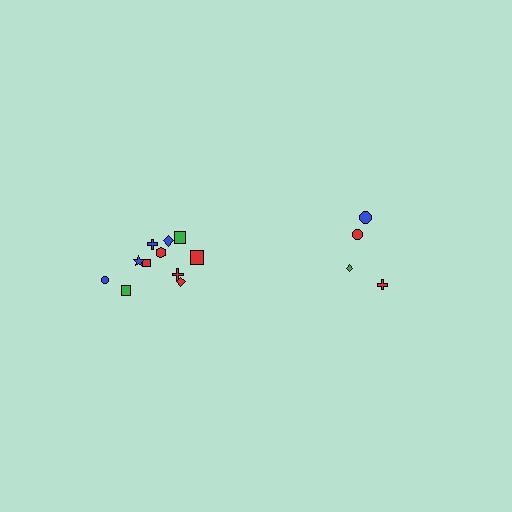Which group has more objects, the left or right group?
The left group.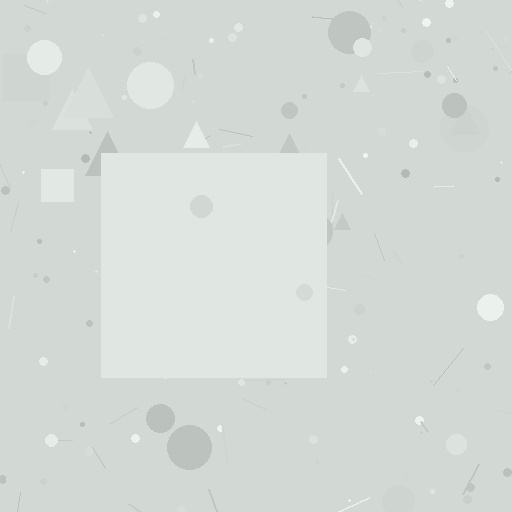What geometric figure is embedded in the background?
A square is embedded in the background.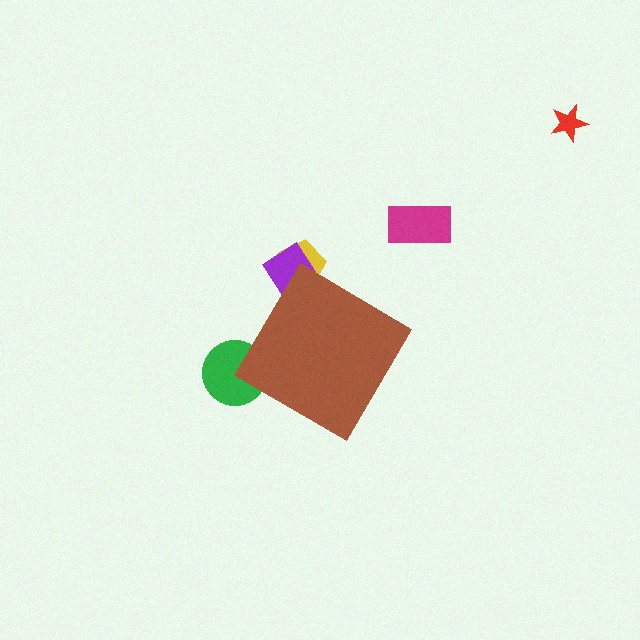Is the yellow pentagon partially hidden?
Yes, the yellow pentagon is partially hidden behind the brown diamond.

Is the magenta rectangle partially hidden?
No, the magenta rectangle is fully visible.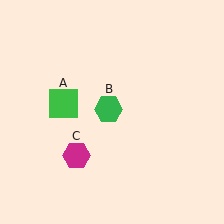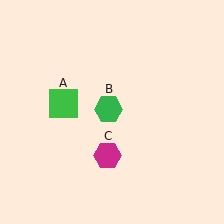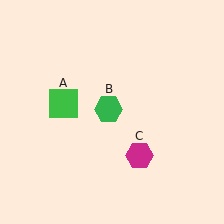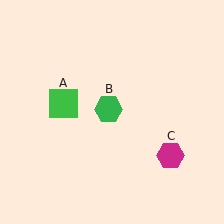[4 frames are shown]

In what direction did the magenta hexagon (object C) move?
The magenta hexagon (object C) moved right.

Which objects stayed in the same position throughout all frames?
Green square (object A) and green hexagon (object B) remained stationary.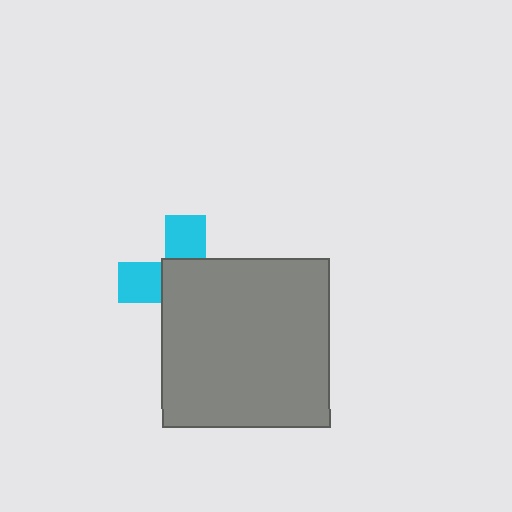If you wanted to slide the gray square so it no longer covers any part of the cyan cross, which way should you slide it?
Slide it toward the lower-right — that is the most direct way to separate the two shapes.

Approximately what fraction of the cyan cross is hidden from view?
Roughly 62% of the cyan cross is hidden behind the gray square.